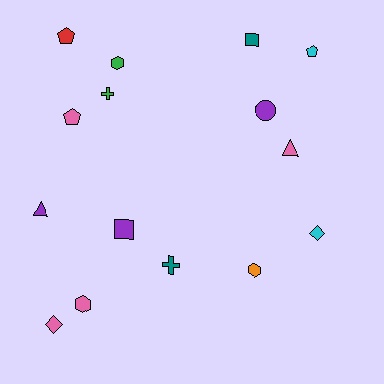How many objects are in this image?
There are 15 objects.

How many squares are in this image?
There are 2 squares.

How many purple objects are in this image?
There are 3 purple objects.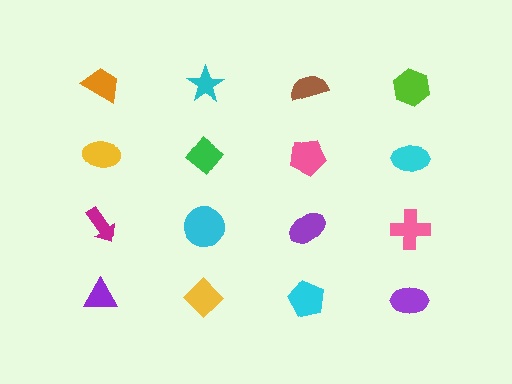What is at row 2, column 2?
A green diamond.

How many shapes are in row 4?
4 shapes.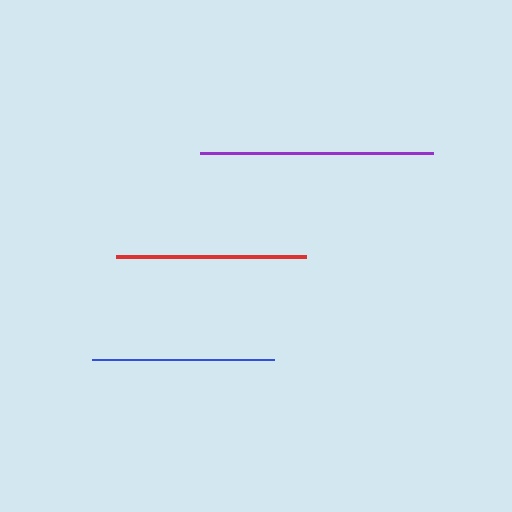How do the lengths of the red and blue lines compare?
The red and blue lines are approximately the same length.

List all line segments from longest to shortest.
From longest to shortest: purple, red, blue.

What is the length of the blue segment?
The blue segment is approximately 182 pixels long.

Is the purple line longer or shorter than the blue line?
The purple line is longer than the blue line.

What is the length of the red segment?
The red segment is approximately 191 pixels long.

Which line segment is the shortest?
The blue line is the shortest at approximately 182 pixels.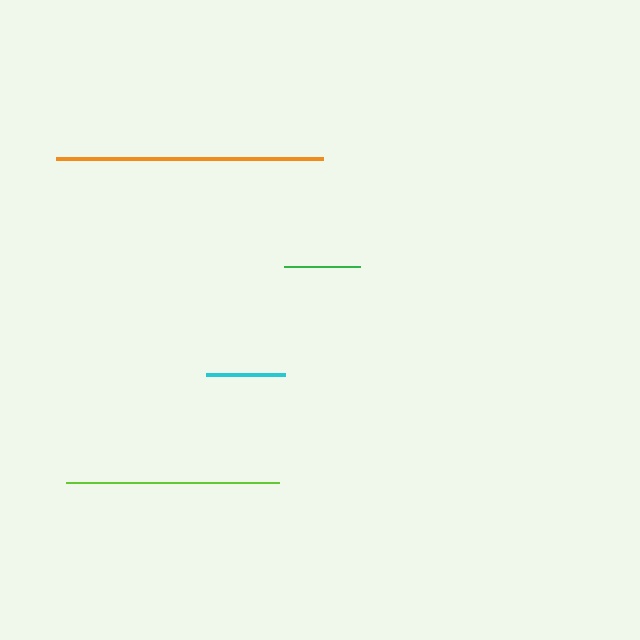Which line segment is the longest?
The orange line is the longest at approximately 267 pixels.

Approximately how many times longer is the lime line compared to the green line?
The lime line is approximately 2.8 times the length of the green line.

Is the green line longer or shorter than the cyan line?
The cyan line is longer than the green line.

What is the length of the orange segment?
The orange segment is approximately 267 pixels long.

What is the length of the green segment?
The green segment is approximately 76 pixels long.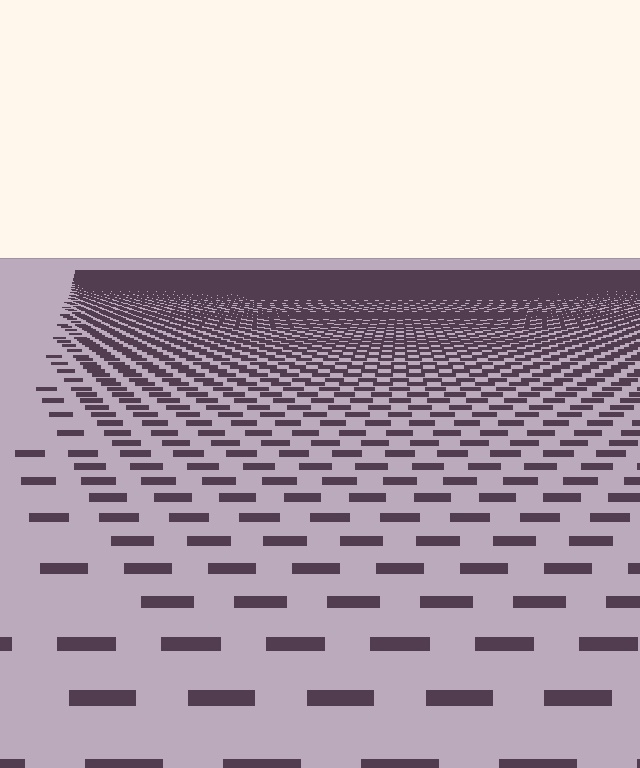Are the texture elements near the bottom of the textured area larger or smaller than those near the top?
Larger. Near the bottom, elements are closer to the viewer and appear at a bigger on-screen size.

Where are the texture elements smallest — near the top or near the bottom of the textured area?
Near the top.